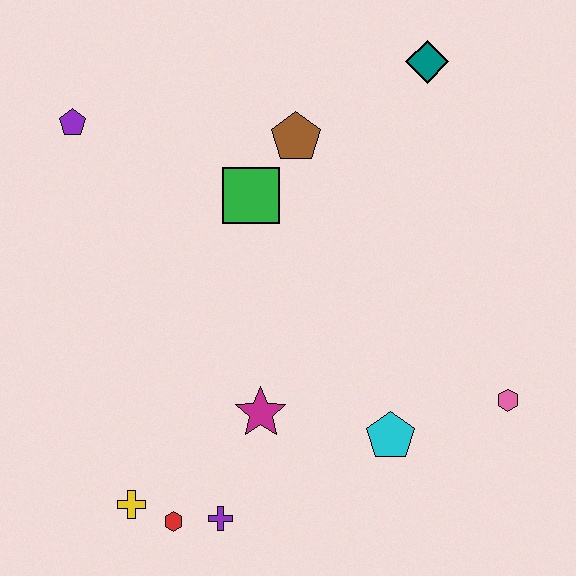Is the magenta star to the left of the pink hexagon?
Yes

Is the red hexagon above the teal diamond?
No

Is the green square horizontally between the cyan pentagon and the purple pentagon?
Yes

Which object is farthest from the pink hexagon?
The purple pentagon is farthest from the pink hexagon.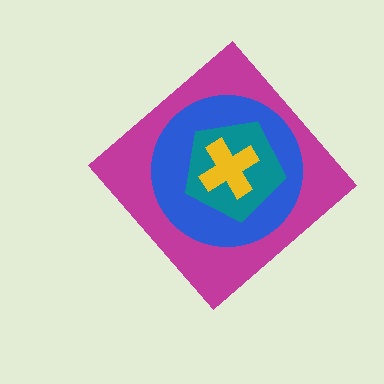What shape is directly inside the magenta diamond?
The blue circle.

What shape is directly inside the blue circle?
The teal pentagon.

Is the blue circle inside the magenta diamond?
Yes.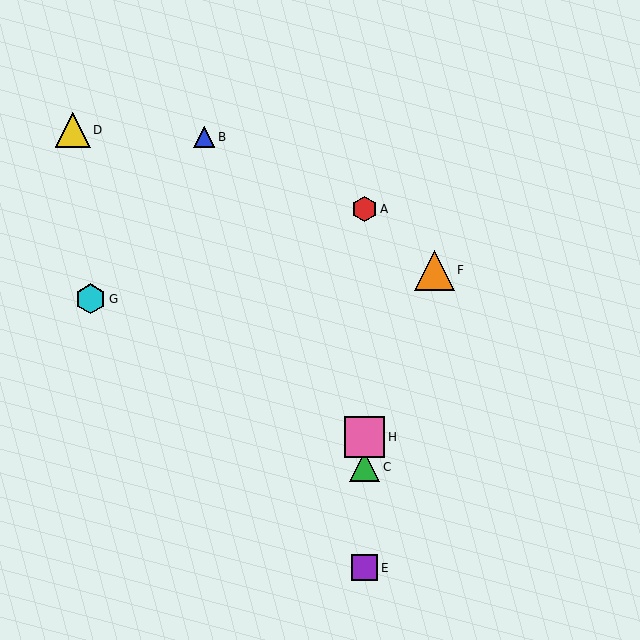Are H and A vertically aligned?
Yes, both are at x≈365.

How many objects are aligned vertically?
4 objects (A, C, E, H) are aligned vertically.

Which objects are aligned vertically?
Objects A, C, E, H are aligned vertically.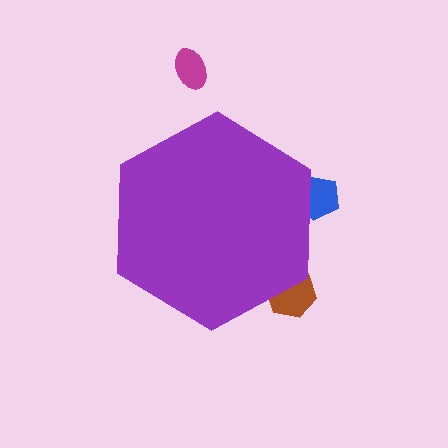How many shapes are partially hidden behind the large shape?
2 shapes are partially hidden.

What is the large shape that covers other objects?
A purple hexagon.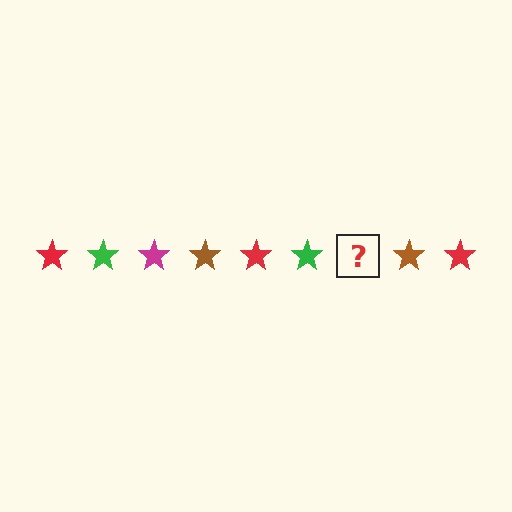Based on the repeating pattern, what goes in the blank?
The blank should be a magenta star.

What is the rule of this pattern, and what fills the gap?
The rule is that the pattern cycles through red, green, magenta, brown stars. The gap should be filled with a magenta star.